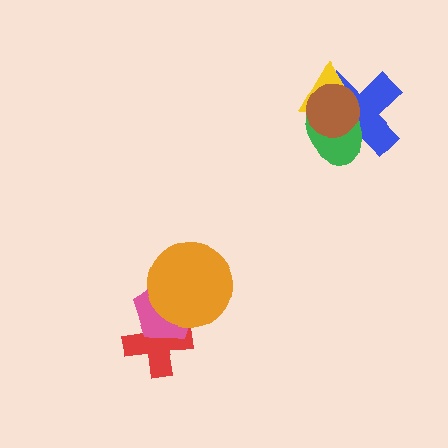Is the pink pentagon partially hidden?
Yes, it is partially covered by another shape.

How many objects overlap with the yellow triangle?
3 objects overlap with the yellow triangle.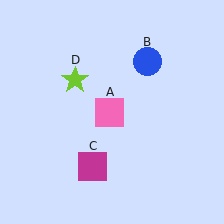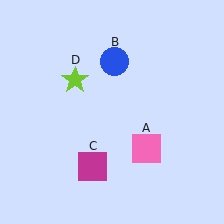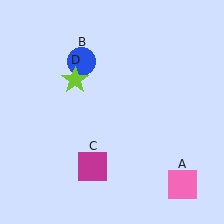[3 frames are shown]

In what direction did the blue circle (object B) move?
The blue circle (object B) moved left.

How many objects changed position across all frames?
2 objects changed position: pink square (object A), blue circle (object B).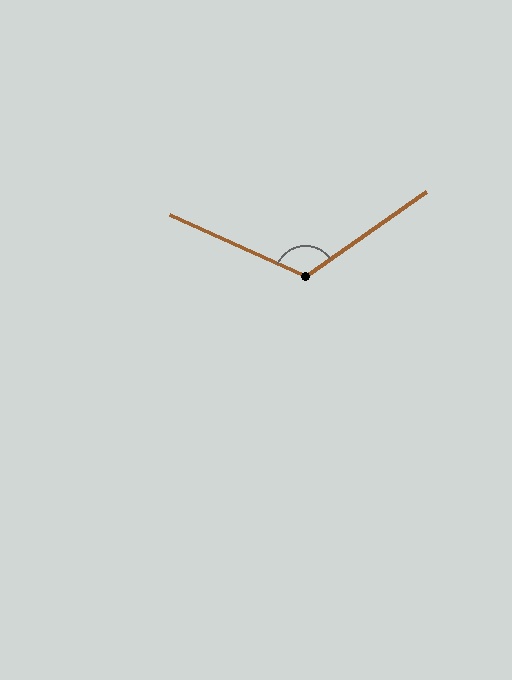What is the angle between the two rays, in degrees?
Approximately 120 degrees.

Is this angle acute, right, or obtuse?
It is obtuse.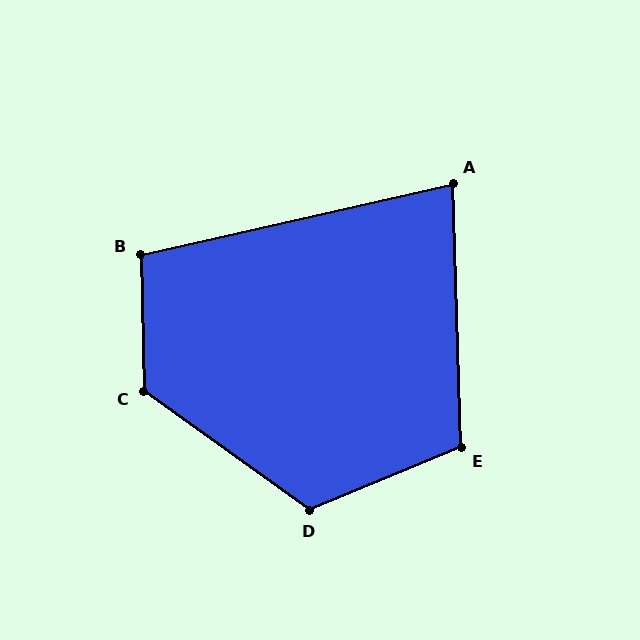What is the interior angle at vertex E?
Approximately 111 degrees (obtuse).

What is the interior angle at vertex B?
Approximately 102 degrees (obtuse).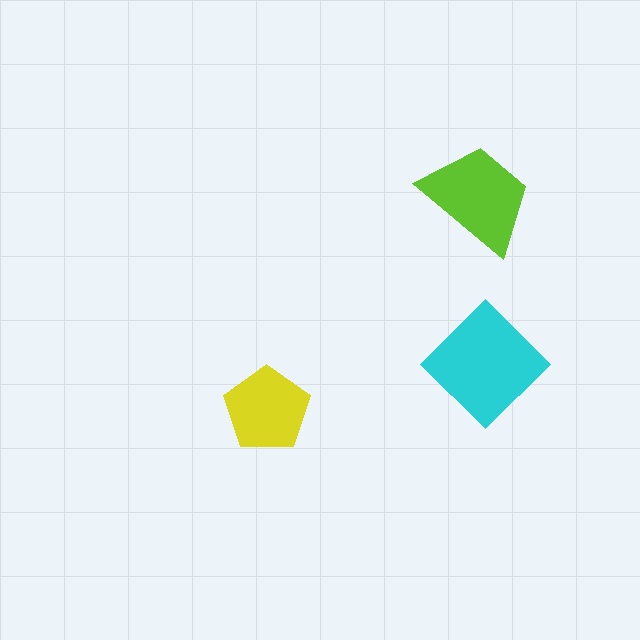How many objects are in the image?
There are 3 objects in the image.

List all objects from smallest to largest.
The yellow pentagon, the lime trapezoid, the cyan diamond.